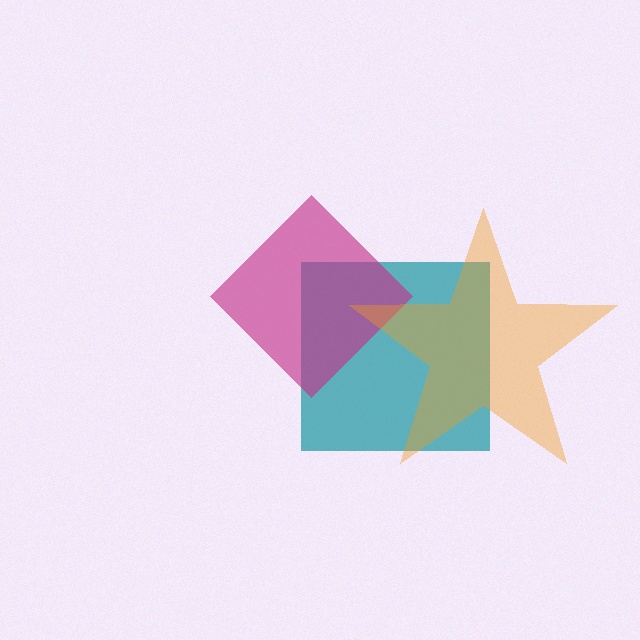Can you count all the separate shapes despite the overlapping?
Yes, there are 3 separate shapes.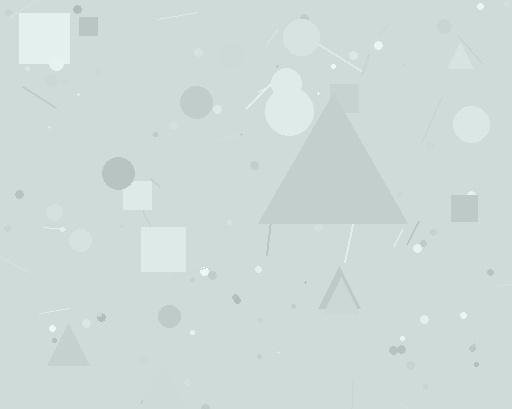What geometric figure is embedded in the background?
A triangle is embedded in the background.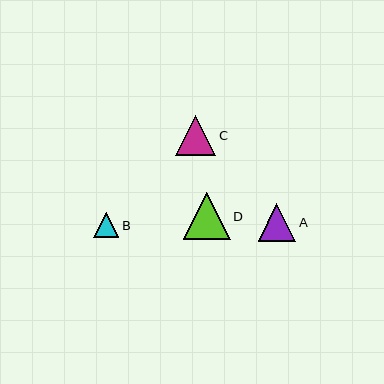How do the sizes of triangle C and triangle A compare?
Triangle C and triangle A are approximately the same size.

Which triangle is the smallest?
Triangle B is the smallest with a size of approximately 25 pixels.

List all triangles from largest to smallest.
From largest to smallest: D, C, A, B.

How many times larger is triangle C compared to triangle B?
Triangle C is approximately 1.6 times the size of triangle B.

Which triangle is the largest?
Triangle D is the largest with a size of approximately 47 pixels.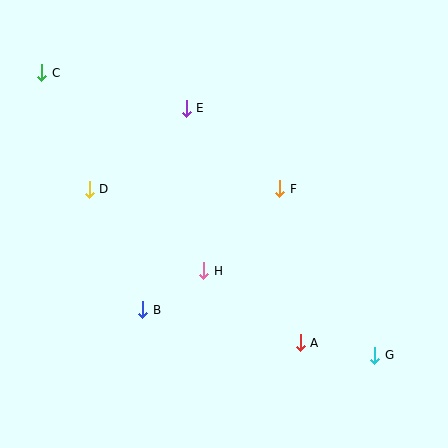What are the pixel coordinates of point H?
Point H is at (204, 271).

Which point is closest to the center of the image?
Point H at (204, 271) is closest to the center.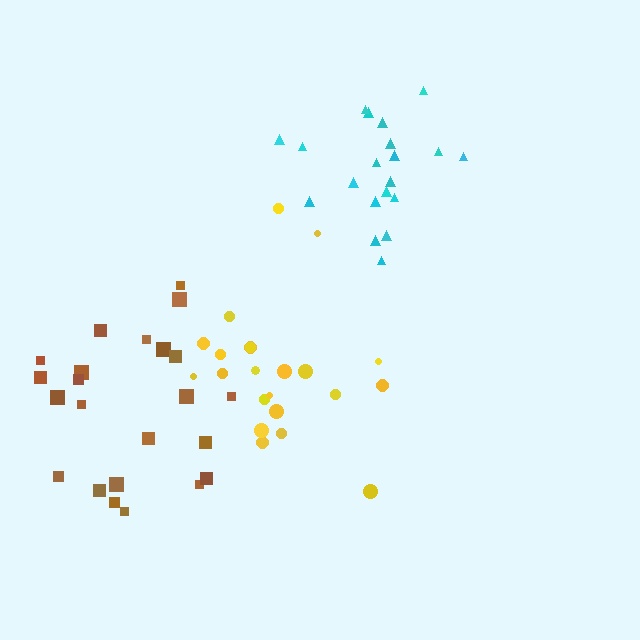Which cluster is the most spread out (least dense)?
Brown.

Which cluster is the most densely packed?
Cyan.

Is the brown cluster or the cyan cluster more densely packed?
Cyan.